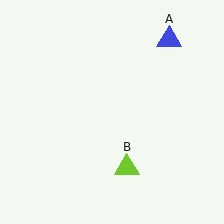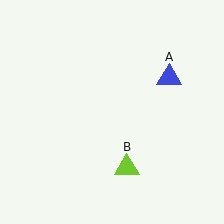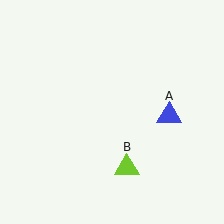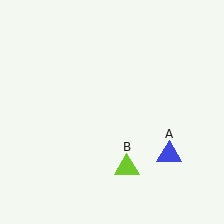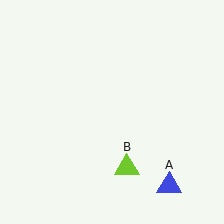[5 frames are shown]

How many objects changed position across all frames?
1 object changed position: blue triangle (object A).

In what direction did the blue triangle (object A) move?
The blue triangle (object A) moved down.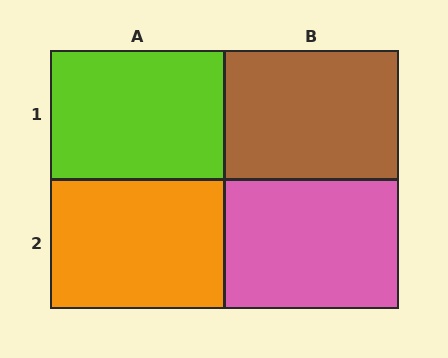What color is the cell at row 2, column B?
Pink.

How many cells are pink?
1 cell is pink.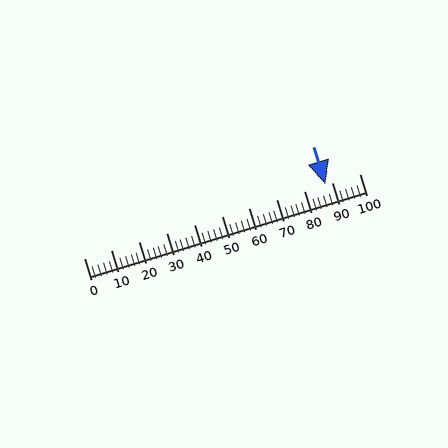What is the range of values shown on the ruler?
The ruler shows values from 0 to 100.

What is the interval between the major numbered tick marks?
The major tick marks are spaced 10 units apart.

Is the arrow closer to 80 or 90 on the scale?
The arrow is closer to 90.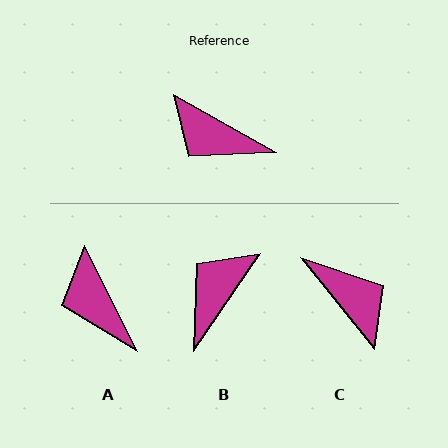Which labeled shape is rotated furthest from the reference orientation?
C, about 159 degrees away.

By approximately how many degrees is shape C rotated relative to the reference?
Approximately 159 degrees counter-clockwise.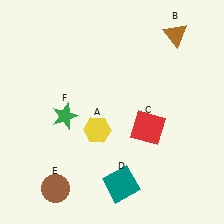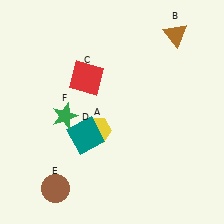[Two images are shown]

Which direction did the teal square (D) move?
The teal square (D) moved up.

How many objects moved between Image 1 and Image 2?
2 objects moved between the two images.